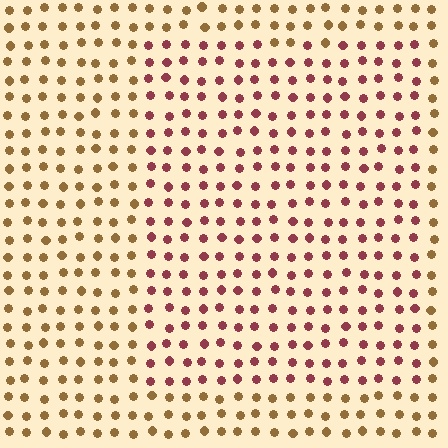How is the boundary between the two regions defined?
The boundary is defined purely by a slight shift in hue (about 48 degrees). Spacing, size, and orientation are identical on both sides.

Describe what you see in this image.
The image is filled with small brown elements in a uniform arrangement. A rectangle-shaped region is visible where the elements are tinted to a slightly different hue, forming a subtle color boundary.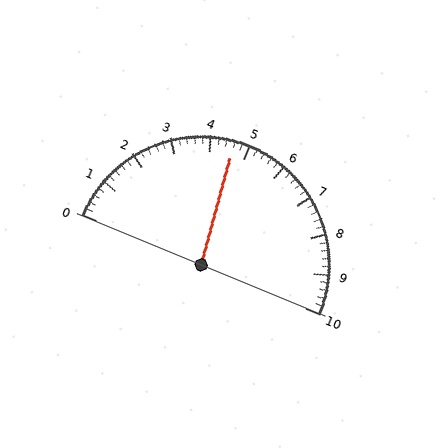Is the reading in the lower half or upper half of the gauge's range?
The reading is in the lower half of the range (0 to 10).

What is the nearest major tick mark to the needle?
The nearest major tick mark is 5.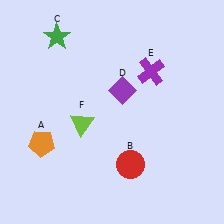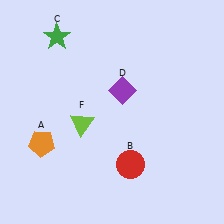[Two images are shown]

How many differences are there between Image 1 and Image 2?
There is 1 difference between the two images.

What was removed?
The purple cross (E) was removed in Image 2.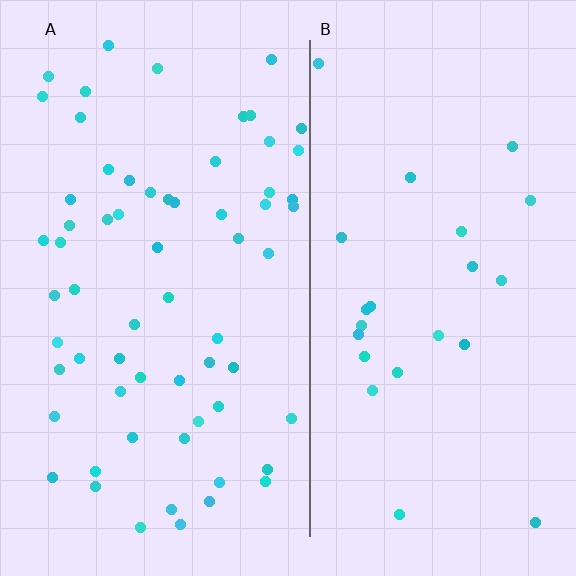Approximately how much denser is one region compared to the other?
Approximately 2.7× — region A over region B.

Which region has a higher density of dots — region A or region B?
A (the left).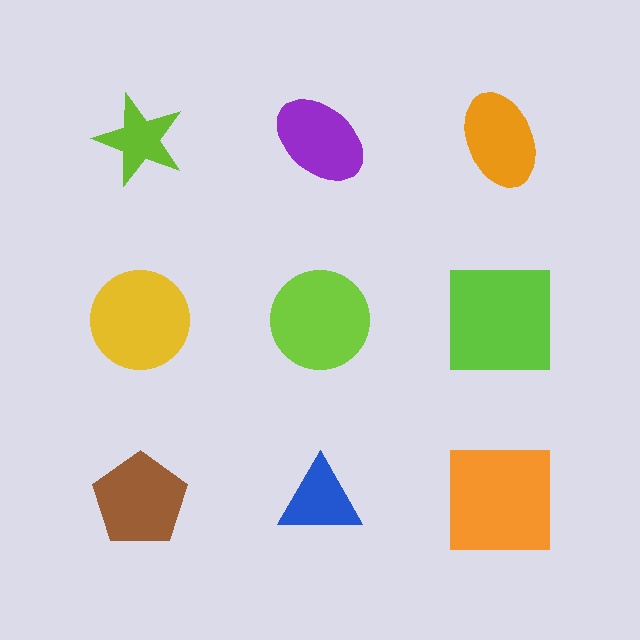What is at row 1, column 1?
A lime star.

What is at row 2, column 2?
A lime circle.